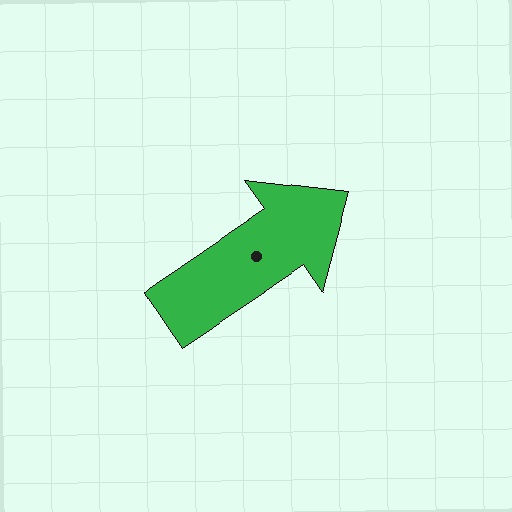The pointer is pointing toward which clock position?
Roughly 2 o'clock.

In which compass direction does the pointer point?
Northeast.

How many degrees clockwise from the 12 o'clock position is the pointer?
Approximately 56 degrees.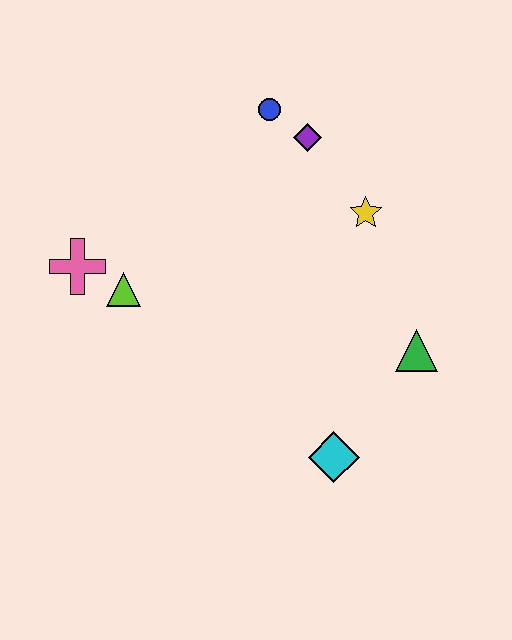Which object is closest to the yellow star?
The purple diamond is closest to the yellow star.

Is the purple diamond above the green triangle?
Yes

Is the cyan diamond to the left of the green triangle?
Yes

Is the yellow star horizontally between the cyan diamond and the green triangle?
Yes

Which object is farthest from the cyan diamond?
The blue circle is farthest from the cyan diamond.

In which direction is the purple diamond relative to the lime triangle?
The purple diamond is to the right of the lime triangle.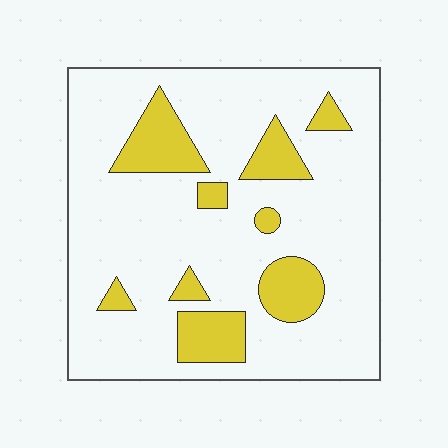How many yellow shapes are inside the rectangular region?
9.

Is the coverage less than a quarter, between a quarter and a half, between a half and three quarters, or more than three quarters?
Less than a quarter.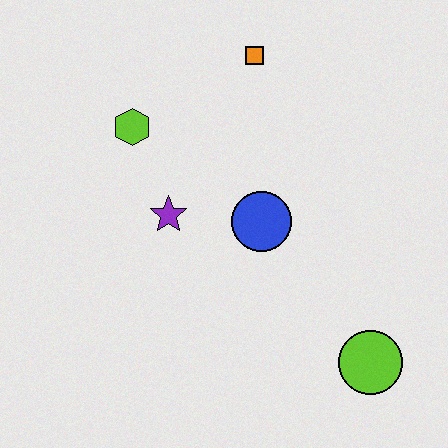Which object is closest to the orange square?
The lime hexagon is closest to the orange square.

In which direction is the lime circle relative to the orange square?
The lime circle is below the orange square.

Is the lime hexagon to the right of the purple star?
No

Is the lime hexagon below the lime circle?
No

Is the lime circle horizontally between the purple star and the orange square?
No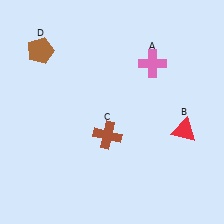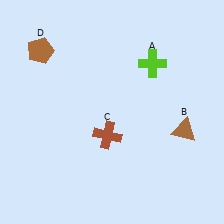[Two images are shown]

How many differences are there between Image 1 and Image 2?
There are 2 differences between the two images.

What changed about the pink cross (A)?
In Image 1, A is pink. In Image 2, it changed to lime.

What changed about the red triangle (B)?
In Image 1, B is red. In Image 2, it changed to brown.